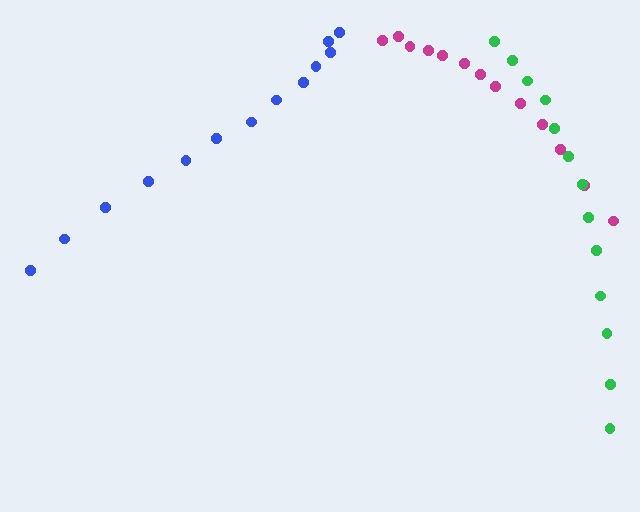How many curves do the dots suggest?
There are 3 distinct paths.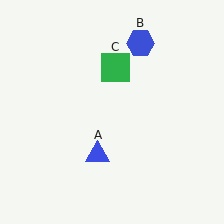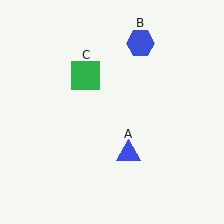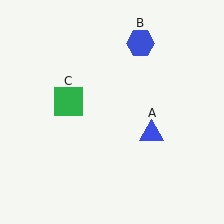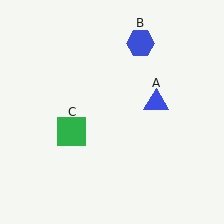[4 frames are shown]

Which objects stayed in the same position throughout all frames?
Blue hexagon (object B) remained stationary.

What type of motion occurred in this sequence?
The blue triangle (object A), green square (object C) rotated counterclockwise around the center of the scene.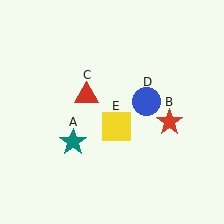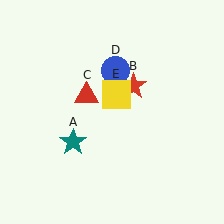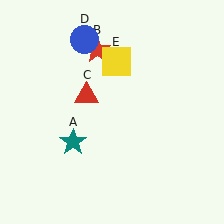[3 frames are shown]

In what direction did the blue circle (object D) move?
The blue circle (object D) moved up and to the left.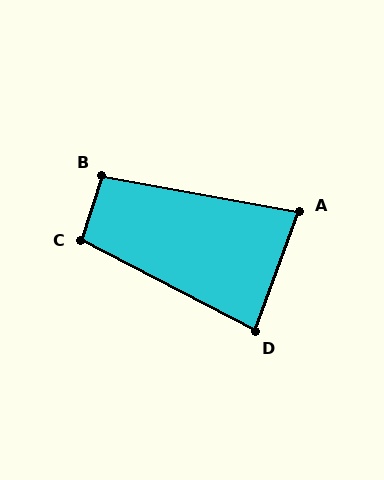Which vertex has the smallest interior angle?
A, at approximately 80 degrees.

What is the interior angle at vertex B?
Approximately 97 degrees (obtuse).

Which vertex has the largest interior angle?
C, at approximately 100 degrees.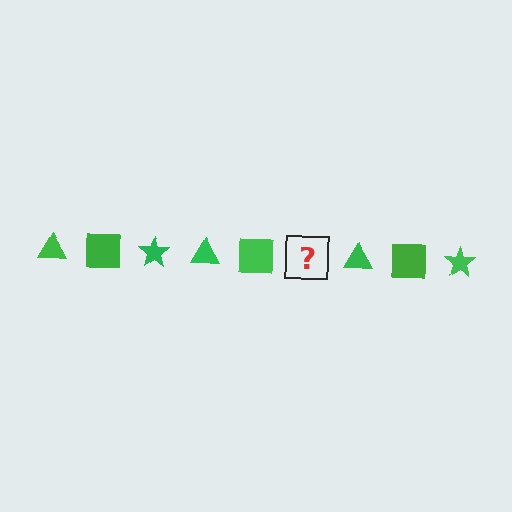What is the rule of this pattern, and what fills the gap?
The rule is that the pattern cycles through triangle, square, star shapes in green. The gap should be filled with a green star.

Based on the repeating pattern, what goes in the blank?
The blank should be a green star.